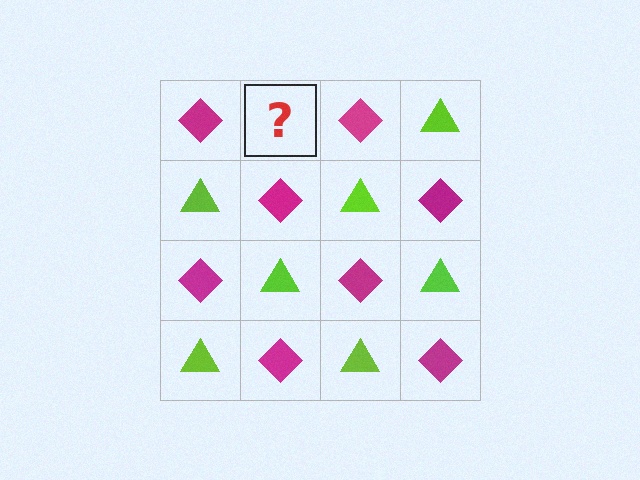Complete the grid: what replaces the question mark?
The question mark should be replaced with a lime triangle.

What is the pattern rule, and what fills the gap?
The rule is that it alternates magenta diamond and lime triangle in a checkerboard pattern. The gap should be filled with a lime triangle.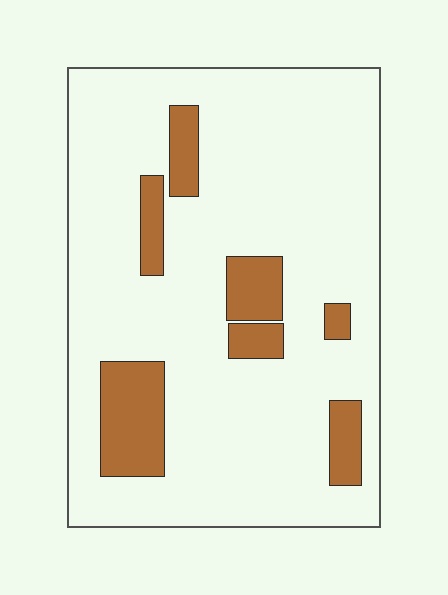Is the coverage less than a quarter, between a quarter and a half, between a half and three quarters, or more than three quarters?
Less than a quarter.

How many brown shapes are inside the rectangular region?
7.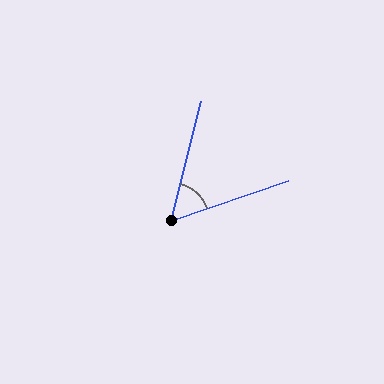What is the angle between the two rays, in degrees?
Approximately 57 degrees.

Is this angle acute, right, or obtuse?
It is acute.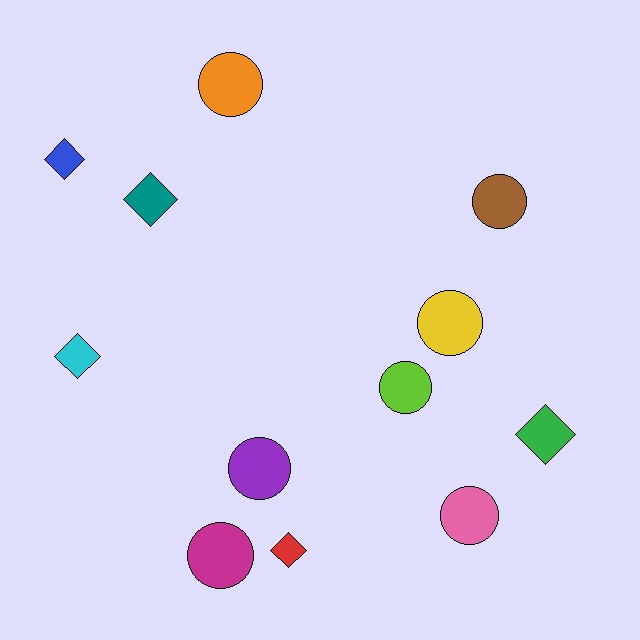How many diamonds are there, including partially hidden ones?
There are 5 diamonds.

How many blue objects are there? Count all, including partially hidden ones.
There is 1 blue object.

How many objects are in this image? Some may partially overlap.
There are 12 objects.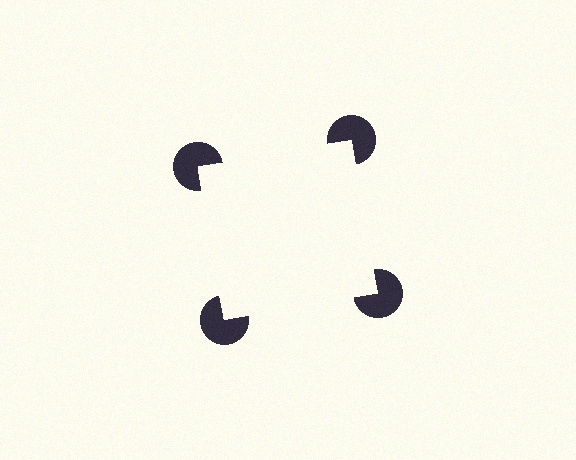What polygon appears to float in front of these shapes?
An illusory square — its edges are inferred from the aligned wedge cuts in the pac-man discs, not physically drawn.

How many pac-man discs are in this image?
There are 4 — one at each vertex of the illusory square.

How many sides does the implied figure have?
4 sides.